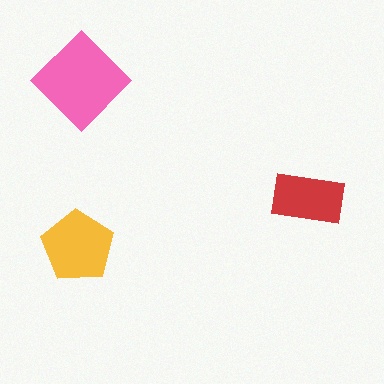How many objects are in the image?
There are 3 objects in the image.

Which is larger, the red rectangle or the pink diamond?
The pink diamond.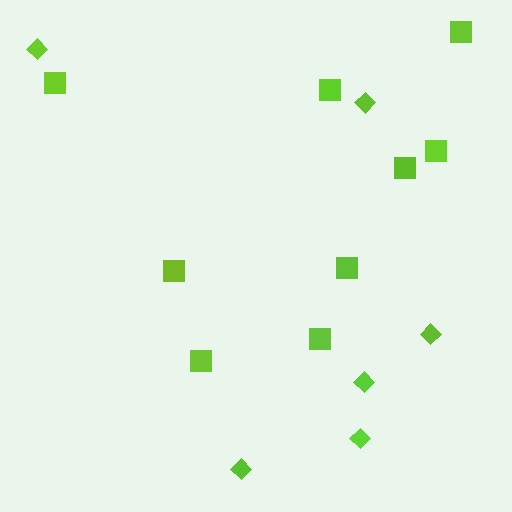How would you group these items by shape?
There are 2 groups: one group of squares (9) and one group of diamonds (6).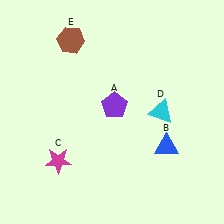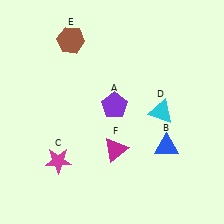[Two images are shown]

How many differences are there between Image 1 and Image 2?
There is 1 difference between the two images.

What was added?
A magenta triangle (F) was added in Image 2.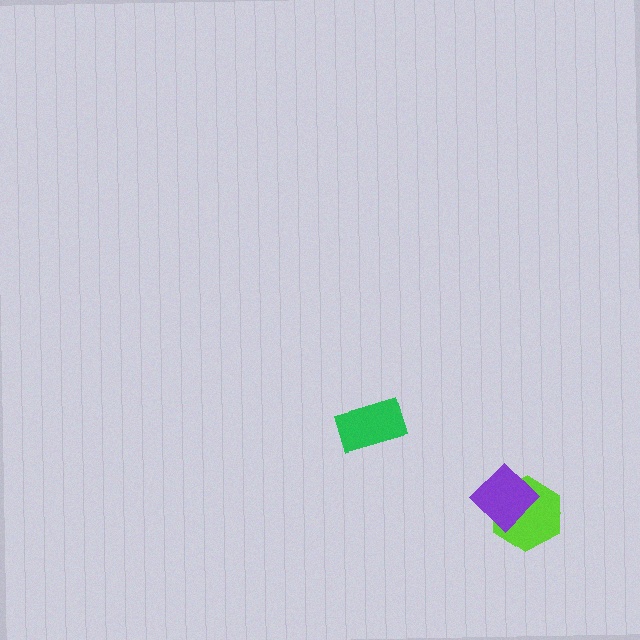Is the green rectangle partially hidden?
No, no other shape covers it.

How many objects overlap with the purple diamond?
1 object overlaps with the purple diamond.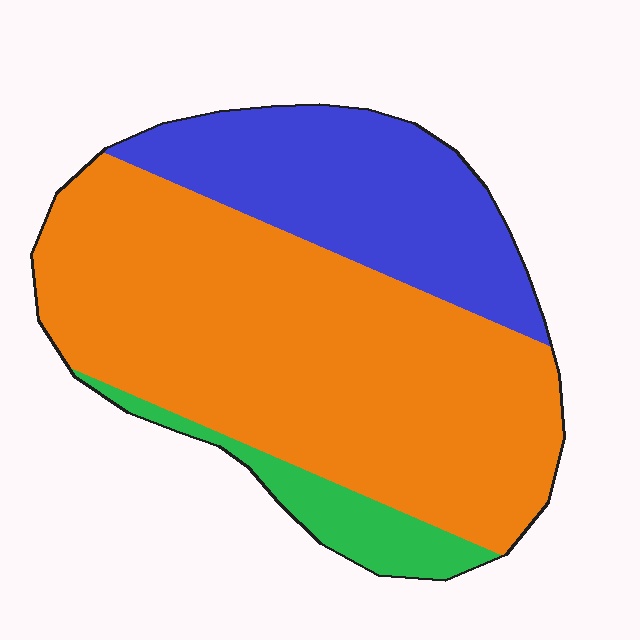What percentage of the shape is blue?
Blue takes up about one quarter (1/4) of the shape.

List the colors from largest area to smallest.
From largest to smallest: orange, blue, green.